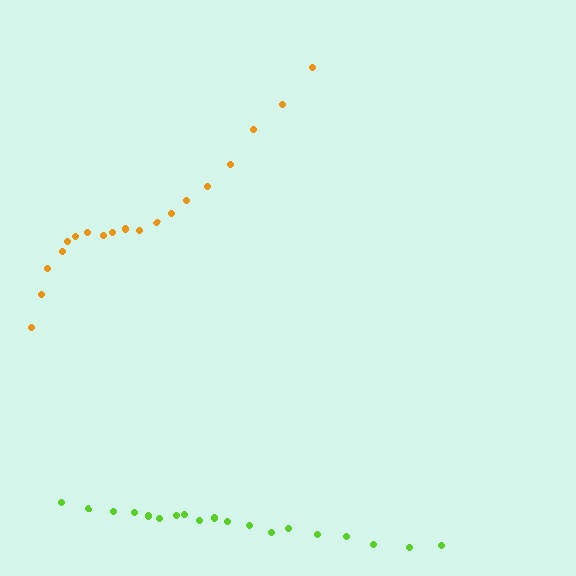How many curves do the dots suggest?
There are 2 distinct paths.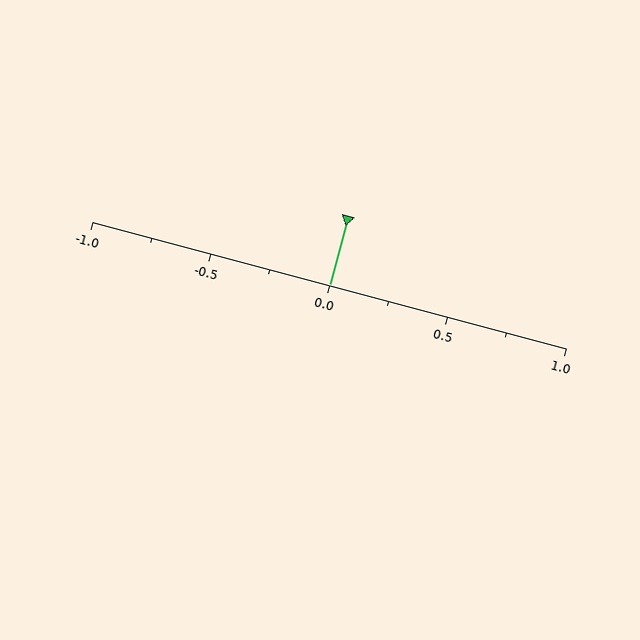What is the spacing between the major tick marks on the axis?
The major ticks are spaced 0.5 apart.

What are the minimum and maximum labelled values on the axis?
The axis runs from -1.0 to 1.0.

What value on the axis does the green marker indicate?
The marker indicates approximately 0.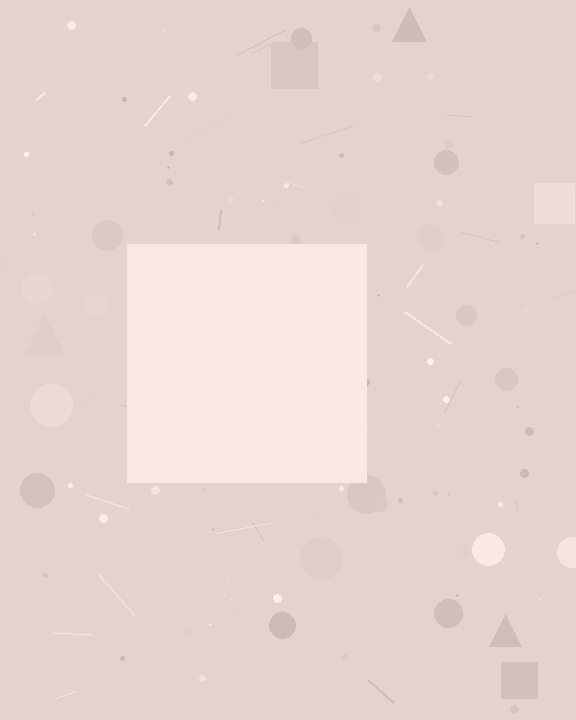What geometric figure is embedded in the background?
A square is embedded in the background.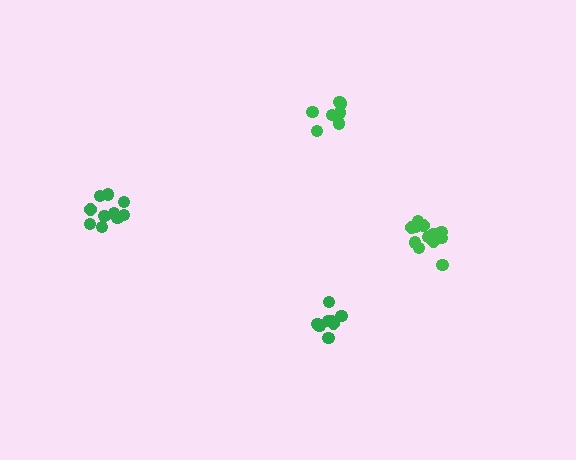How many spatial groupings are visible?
There are 4 spatial groupings.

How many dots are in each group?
Group 1: 10 dots, Group 2: 8 dots, Group 3: 12 dots, Group 4: 7 dots (37 total).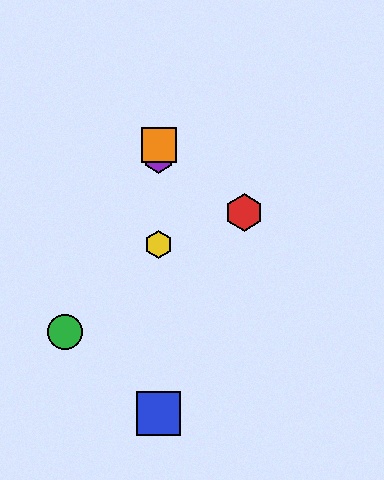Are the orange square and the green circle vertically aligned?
No, the orange square is at x≈159 and the green circle is at x≈65.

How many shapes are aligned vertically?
4 shapes (the blue square, the yellow hexagon, the purple hexagon, the orange square) are aligned vertically.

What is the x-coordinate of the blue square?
The blue square is at x≈159.